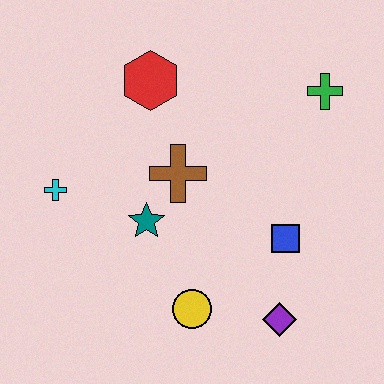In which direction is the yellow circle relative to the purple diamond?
The yellow circle is to the left of the purple diamond.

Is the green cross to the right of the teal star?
Yes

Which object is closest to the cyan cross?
The teal star is closest to the cyan cross.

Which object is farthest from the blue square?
The cyan cross is farthest from the blue square.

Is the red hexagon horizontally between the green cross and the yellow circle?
No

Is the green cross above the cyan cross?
Yes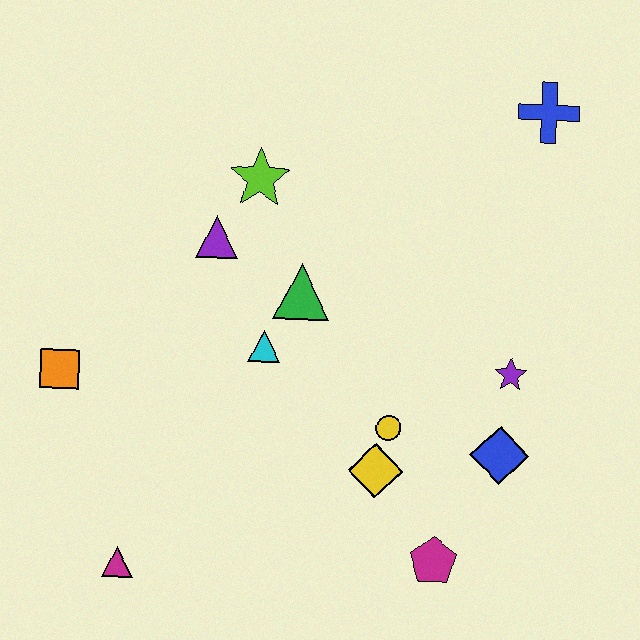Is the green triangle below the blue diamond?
No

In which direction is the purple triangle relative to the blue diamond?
The purple triangle is to the left of the blue diamond.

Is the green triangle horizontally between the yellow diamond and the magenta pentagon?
No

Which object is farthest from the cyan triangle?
The blue cross is farthest from the cyan triangle.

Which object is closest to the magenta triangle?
The orange square is closest to the magenta triangle.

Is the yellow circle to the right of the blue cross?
No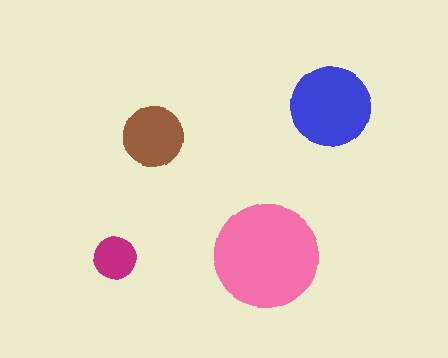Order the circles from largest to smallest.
the pink one, the blue one, the brown one, the magenta one.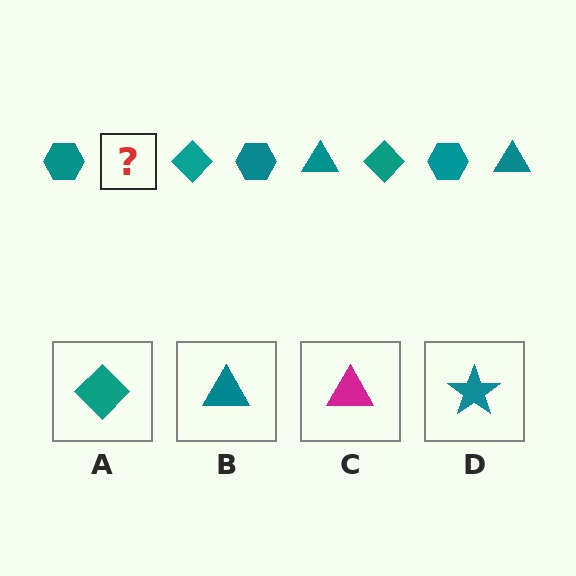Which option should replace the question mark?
Option B.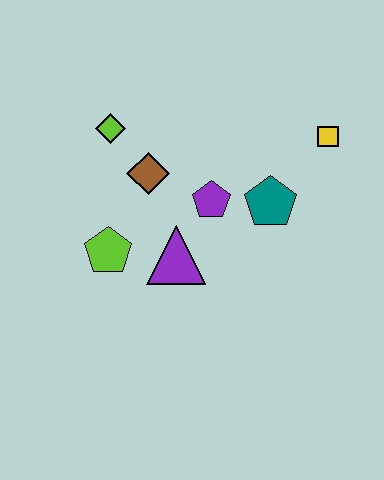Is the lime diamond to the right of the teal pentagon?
No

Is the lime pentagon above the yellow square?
No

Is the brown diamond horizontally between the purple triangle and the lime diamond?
Yes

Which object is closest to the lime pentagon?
The purple triangle is closest to the lime pentagon.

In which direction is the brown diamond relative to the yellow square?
The brown diamond is to the left of the yellow square.